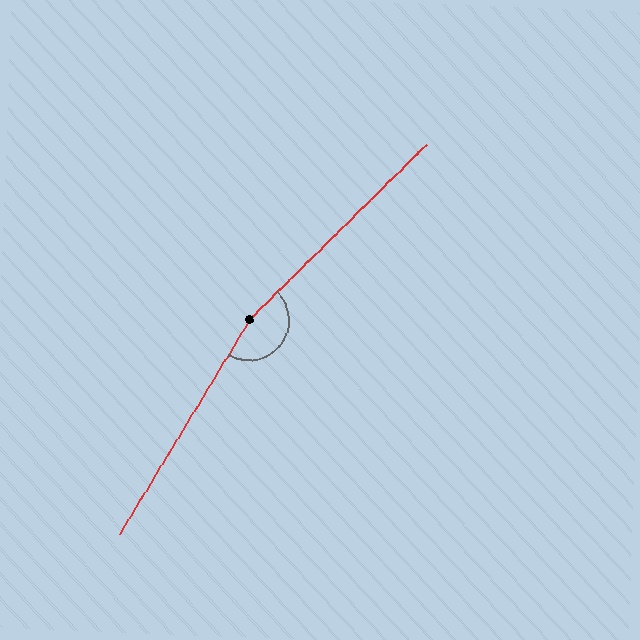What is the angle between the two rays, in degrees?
Approximately 166 degrees.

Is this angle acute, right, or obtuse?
It is obtuse.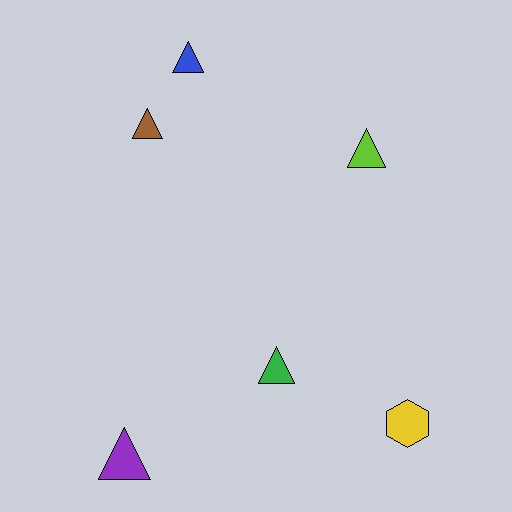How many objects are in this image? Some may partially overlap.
There are 6 objects.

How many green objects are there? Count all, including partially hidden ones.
There is 1 green object.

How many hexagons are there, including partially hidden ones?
There is 1 hexagon.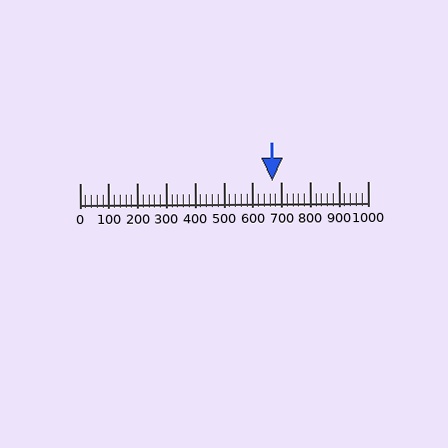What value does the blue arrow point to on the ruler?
The blue arrow points to approximately 669.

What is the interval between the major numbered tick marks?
The major tick marks are spaced 100 units apart.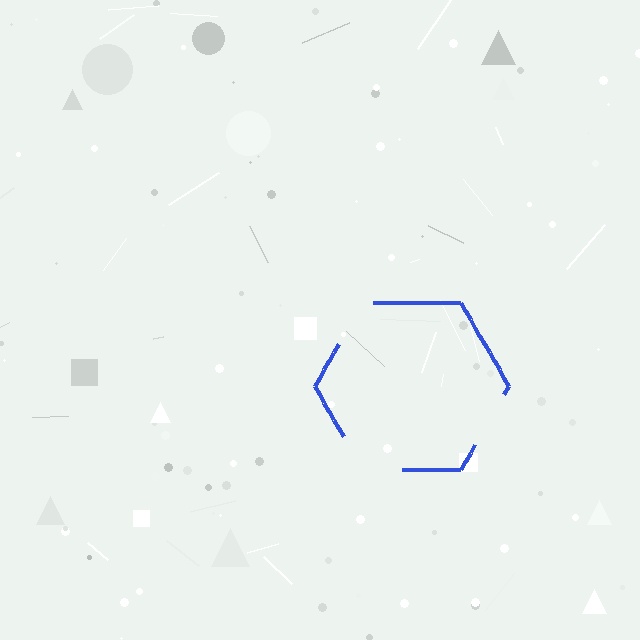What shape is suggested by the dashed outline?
The dashed outline suggests a hexagon.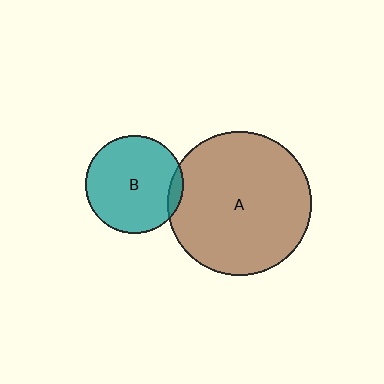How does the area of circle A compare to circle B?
Approximately 2.2 times.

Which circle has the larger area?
Circle A (brown).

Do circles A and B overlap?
Yes.